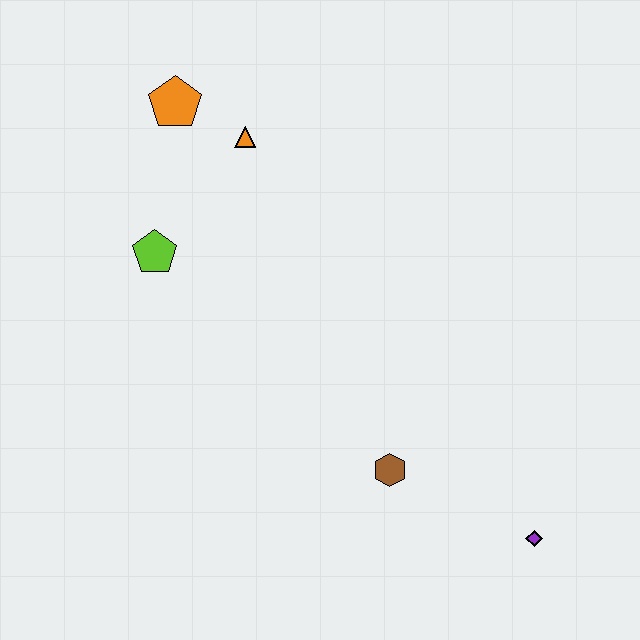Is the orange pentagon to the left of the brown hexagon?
Yes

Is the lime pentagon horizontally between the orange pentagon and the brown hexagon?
No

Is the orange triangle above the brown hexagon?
Yes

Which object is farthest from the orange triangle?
The purple diamond is farthest from the orange triangle.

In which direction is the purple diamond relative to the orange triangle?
The purple diamond is below the orange triangle.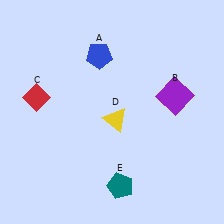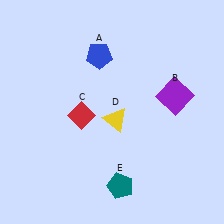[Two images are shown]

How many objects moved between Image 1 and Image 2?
1 object moved between the two images.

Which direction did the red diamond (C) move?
The red diamond (C) moved right.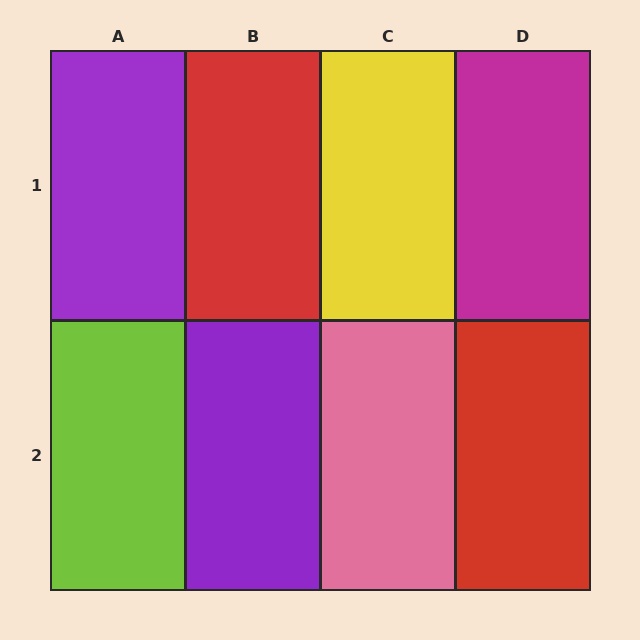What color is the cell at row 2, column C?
Pink.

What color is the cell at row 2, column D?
Red.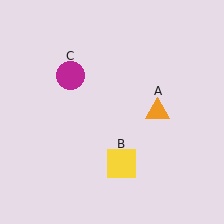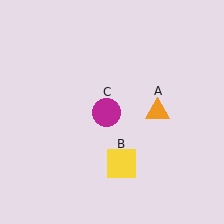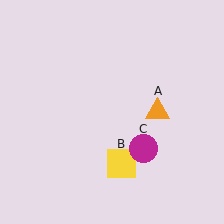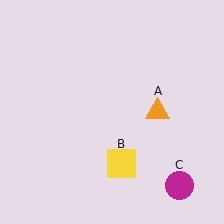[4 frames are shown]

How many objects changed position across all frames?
1 object changed position: magenta circle (object C).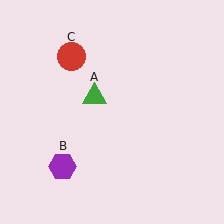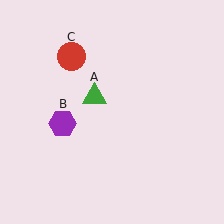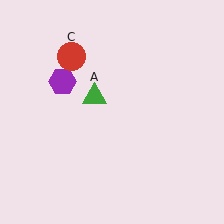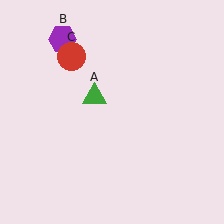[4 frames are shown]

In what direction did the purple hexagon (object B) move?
The purple hexagon (object B) moved up.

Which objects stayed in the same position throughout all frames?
Green triangle (object A) and red circle (object C) remained stationary.